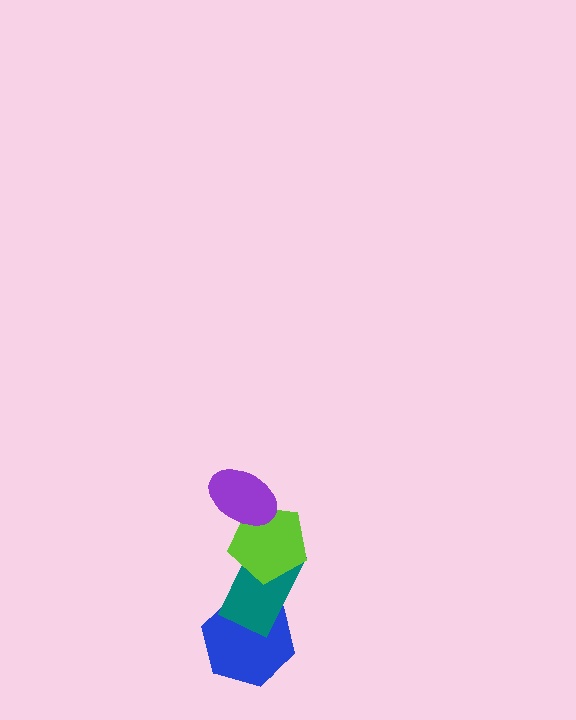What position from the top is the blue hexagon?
The blue hexagon is 4th from the top.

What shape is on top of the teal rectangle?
The lime pentagon is on top of the teal rectangle.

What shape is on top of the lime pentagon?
The purple ellipse is on top of the lime pentagon.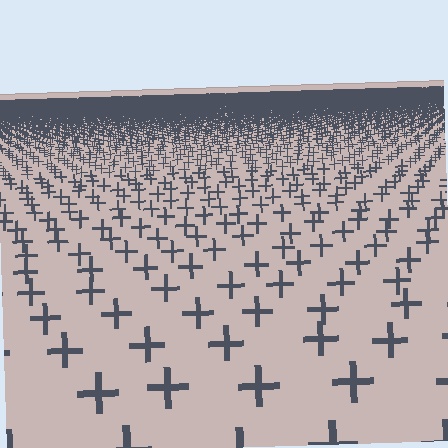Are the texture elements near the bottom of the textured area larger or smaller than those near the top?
Larger. Near the bottom, elements are closer to the viewer and appear at a bigger on-screen size.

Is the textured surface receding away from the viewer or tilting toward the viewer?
The surface is receding away from the viewer. Texture elements get smaller and denser toward the top.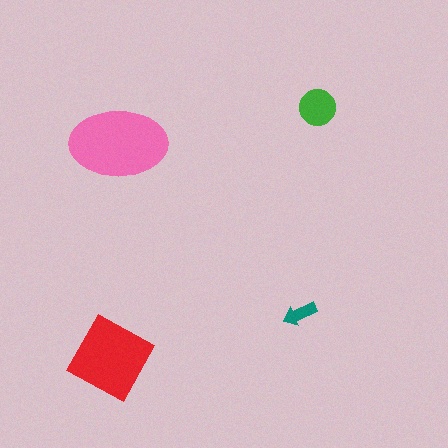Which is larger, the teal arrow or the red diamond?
The red diamond.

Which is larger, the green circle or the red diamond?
The red diamond.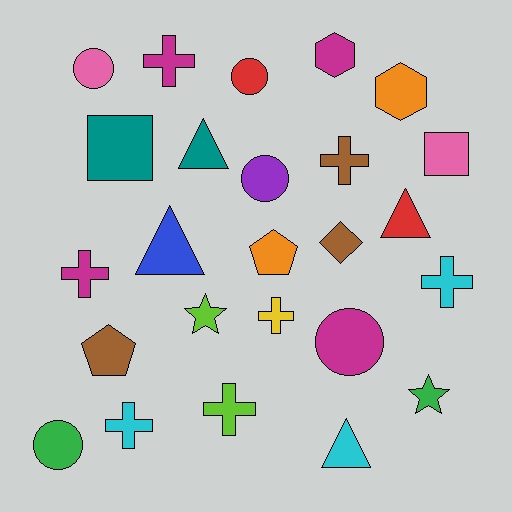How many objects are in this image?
There are 25 objects.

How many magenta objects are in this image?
There are 4 magenta objects.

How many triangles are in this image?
There are 4 triangles.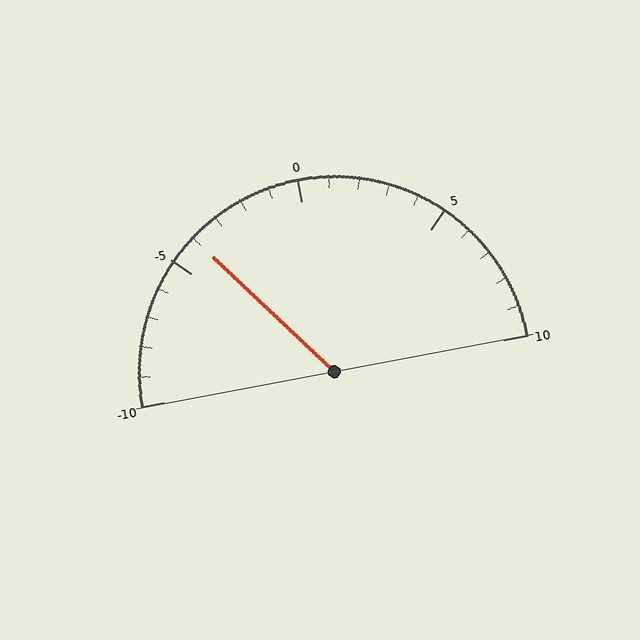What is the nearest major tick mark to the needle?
The nearest major tick mark is -5.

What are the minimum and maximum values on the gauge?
The gauge ranges from -10 to 10.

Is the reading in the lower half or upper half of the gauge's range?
The reading is in the lower half of the range (-10 to 10).